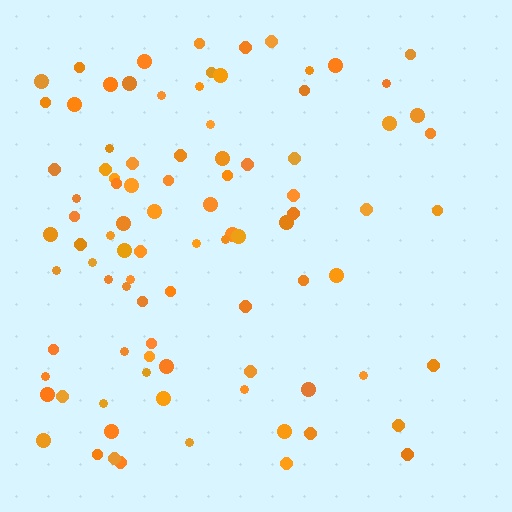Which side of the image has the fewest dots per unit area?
The right.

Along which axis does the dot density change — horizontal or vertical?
Horizontal.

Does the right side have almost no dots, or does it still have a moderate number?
Still a moderate number, just noticeably fewer than the left.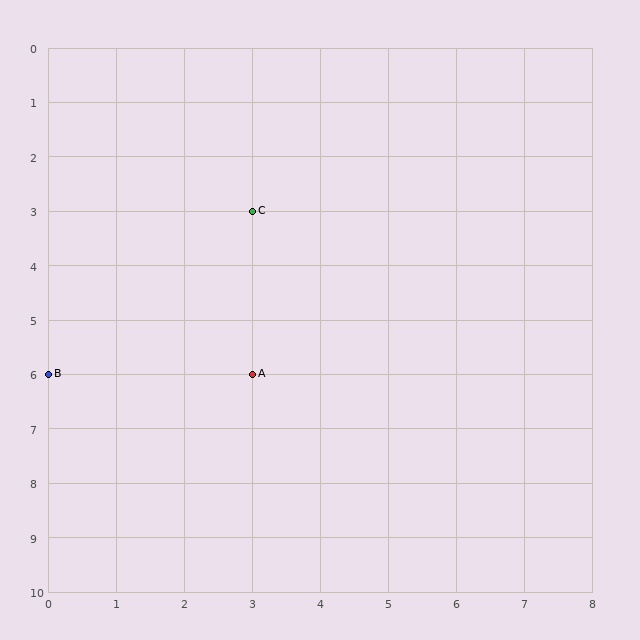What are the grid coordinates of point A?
Point A is at grid coordinates (3, 6).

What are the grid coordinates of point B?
Point B is at grid coordinates (0, 6).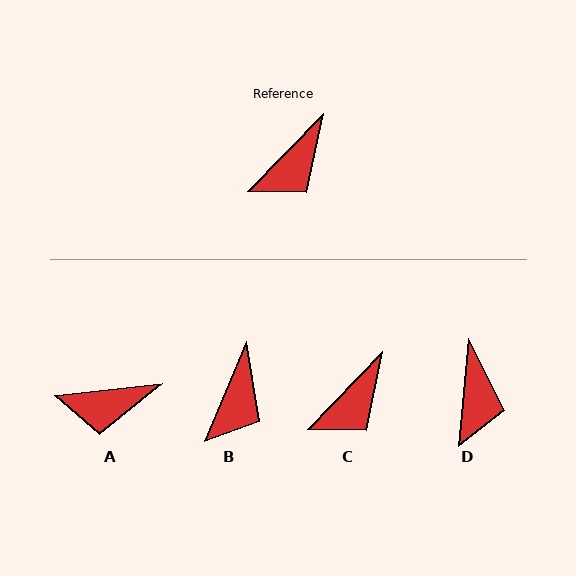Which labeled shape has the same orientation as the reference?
C.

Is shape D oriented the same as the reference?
No, it is off by about 39 degrees.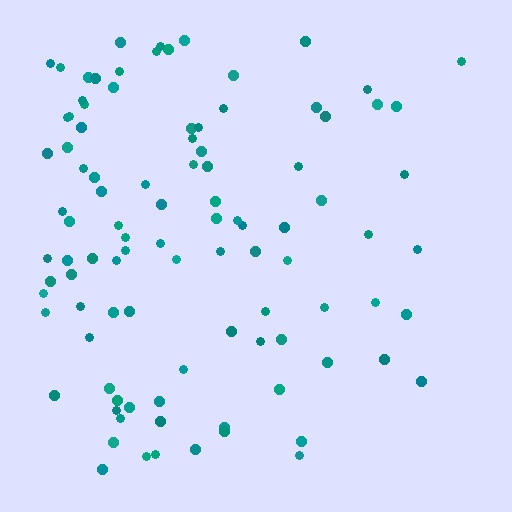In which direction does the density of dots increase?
From right to left, with the left side densest.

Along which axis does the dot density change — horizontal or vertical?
Horizontal.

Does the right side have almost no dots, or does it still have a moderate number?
Still a moderate number, just noticeably fewer than the left.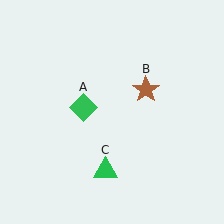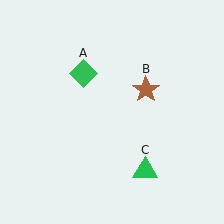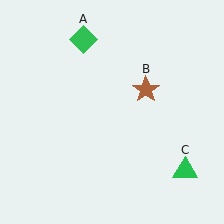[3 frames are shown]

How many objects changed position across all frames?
2 objects changed position: green diamond (object A), green triangle (object C).